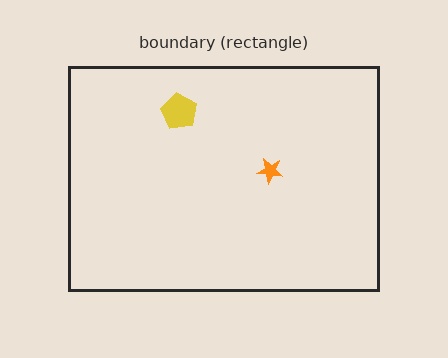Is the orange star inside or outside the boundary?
Inside.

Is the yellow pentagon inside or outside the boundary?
Inside.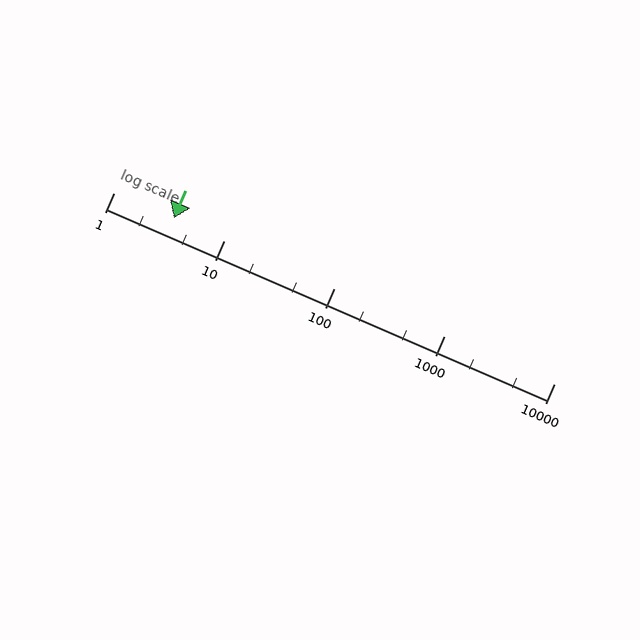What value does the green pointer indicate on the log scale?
The pointer indicates approximately 3.5.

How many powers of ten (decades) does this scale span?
The scale spans 4 decades, from 1 to 10000.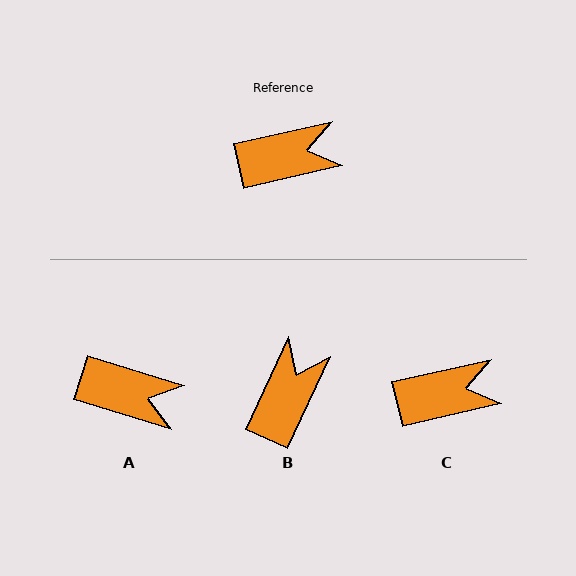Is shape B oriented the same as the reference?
No, it is off by about 52 degrees.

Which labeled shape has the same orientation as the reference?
C.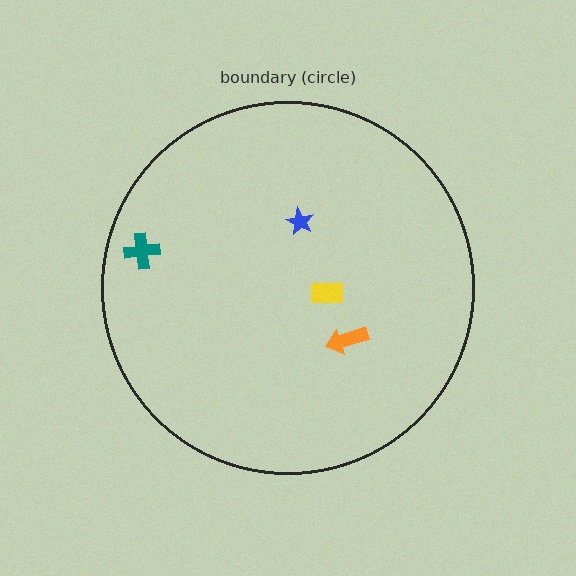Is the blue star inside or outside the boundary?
Inside.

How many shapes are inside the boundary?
4 inside, 0 outside.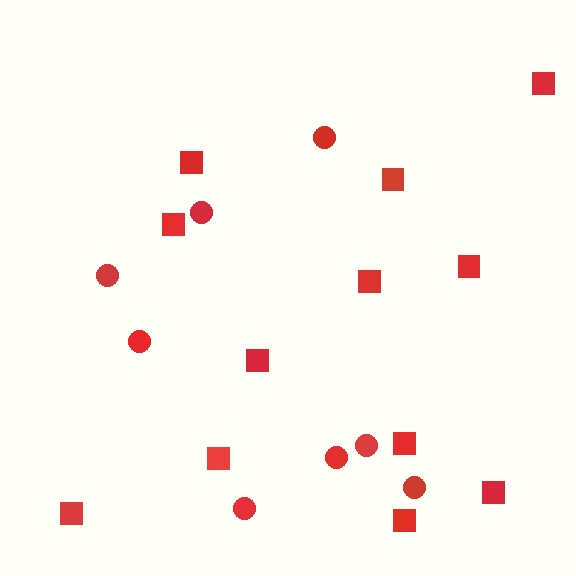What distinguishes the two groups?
There are 2 groups: one group of circles (8) and one group of squares (12).